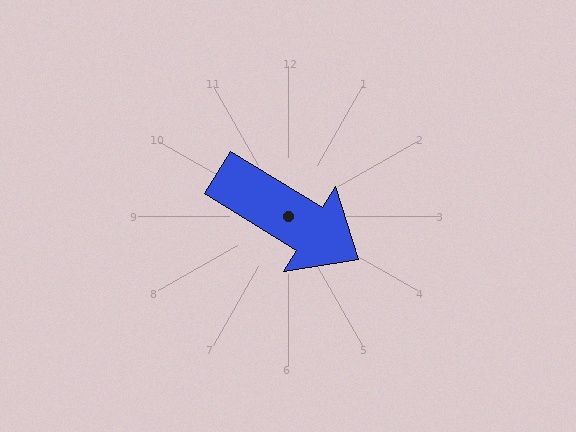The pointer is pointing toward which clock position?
Roughly 4 o'clock.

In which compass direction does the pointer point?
Southeast.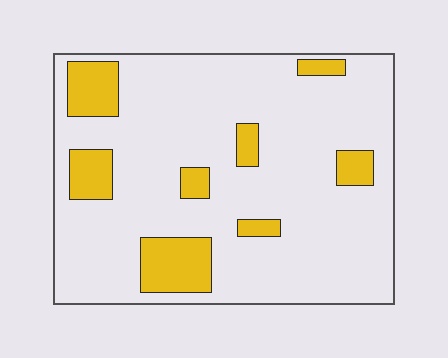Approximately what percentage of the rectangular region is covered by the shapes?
Approximately 15%.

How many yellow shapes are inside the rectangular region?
8.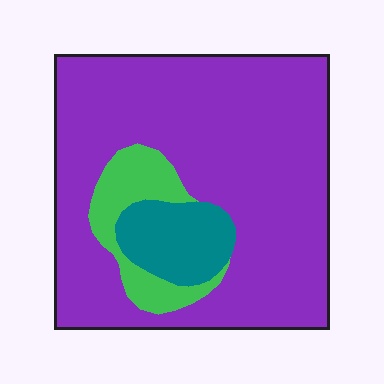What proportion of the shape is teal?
Teal takes up about one tenth (1/10) of the shape.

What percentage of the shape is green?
Green takes up about one tenth (1/10) of the shape.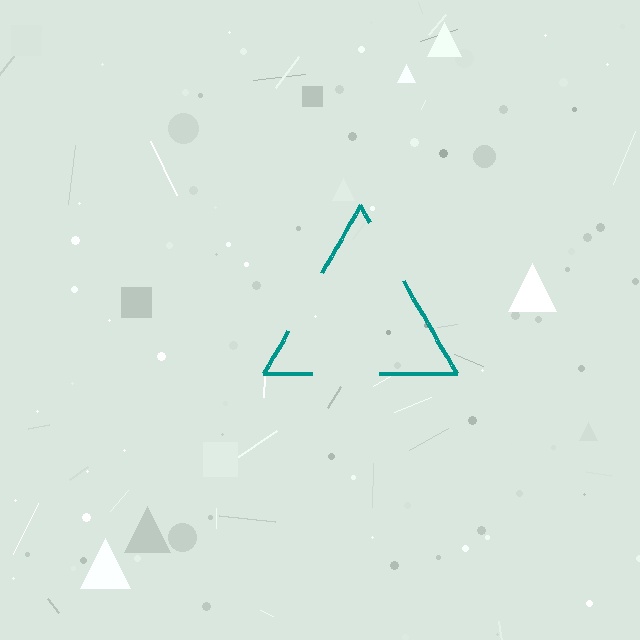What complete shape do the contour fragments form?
The contour fragments form a triangle.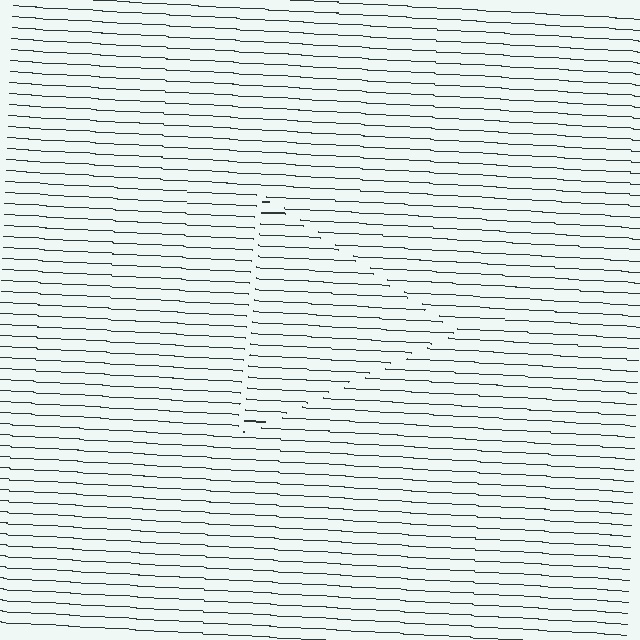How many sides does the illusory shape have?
3 sides — the line-ends trace a triangle.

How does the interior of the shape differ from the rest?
The interior of the shape contains the same grating, shifted by half a period — the contour is defined by the phase discontinuity where line-ends from the inner and outer gratings abut.